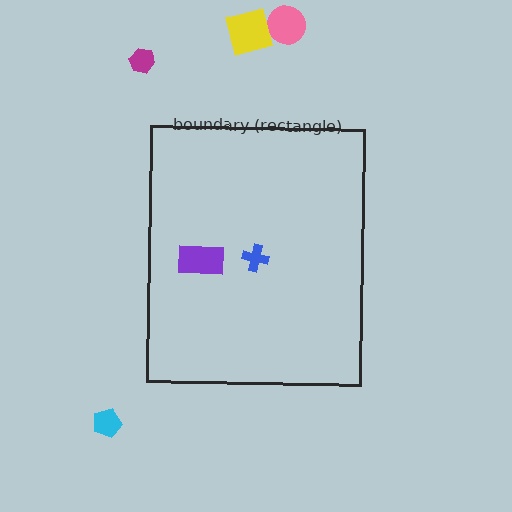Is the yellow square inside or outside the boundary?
Outside.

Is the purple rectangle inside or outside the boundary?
Inside.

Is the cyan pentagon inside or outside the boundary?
Outside.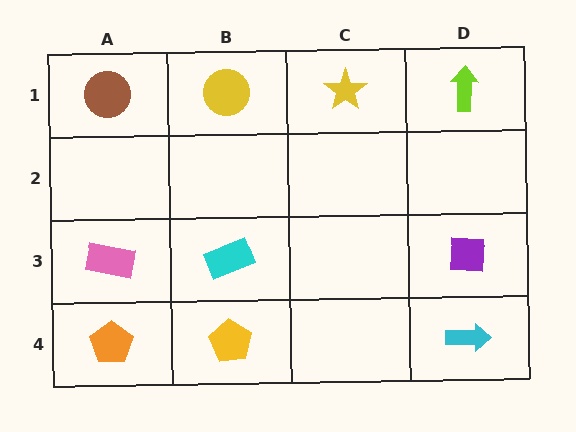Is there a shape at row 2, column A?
No, that cell is empty.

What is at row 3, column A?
A pink rectangle.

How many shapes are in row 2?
0 shapes.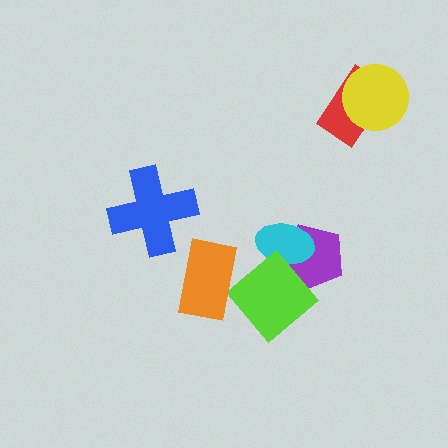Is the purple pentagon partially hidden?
Yes, it is partially covered by another shape.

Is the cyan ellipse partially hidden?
Yes, it is partially covered by another shape.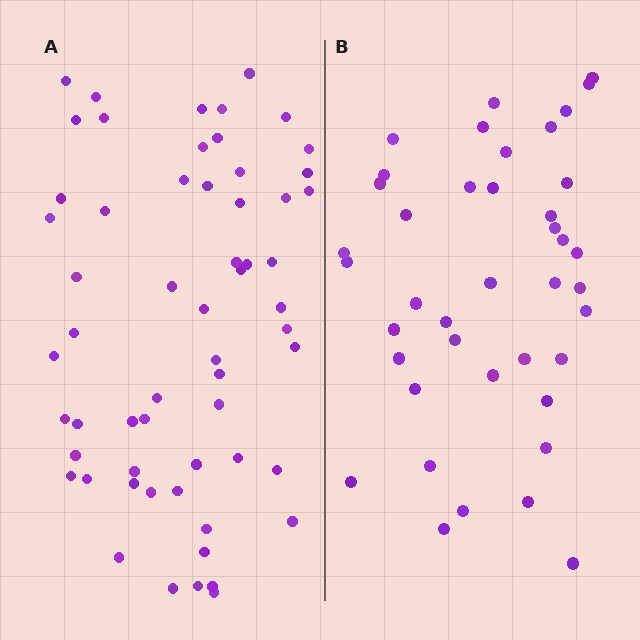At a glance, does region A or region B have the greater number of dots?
Region A (the left region) has more dots.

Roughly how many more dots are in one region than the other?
Region A has approximately 20 more dots than region B.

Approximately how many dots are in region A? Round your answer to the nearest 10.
About 60 dots. (The exact count is 59, which rounds to 60.)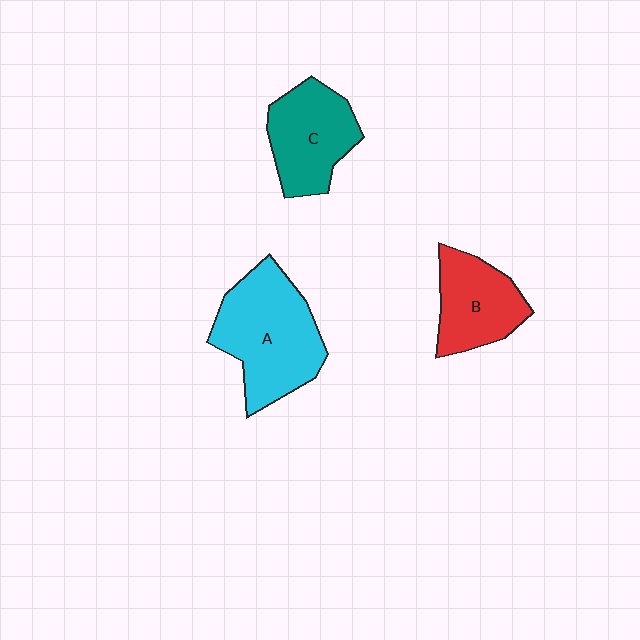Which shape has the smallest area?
Shape B (red).